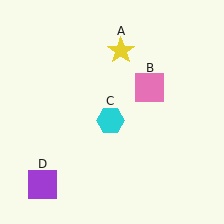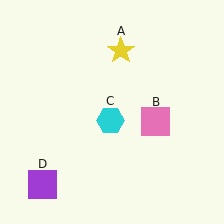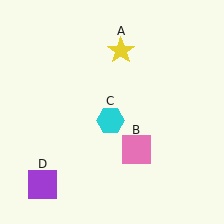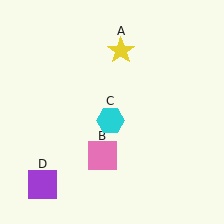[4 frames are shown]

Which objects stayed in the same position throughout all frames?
Yellow star (object A) and cyan hexagon (object C) and purple square (object D) remained stationary.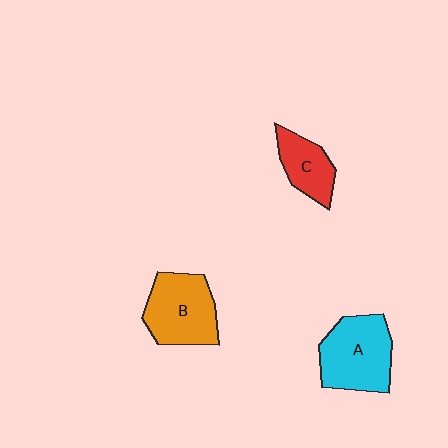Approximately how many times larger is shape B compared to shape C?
Approximately 1.6 times.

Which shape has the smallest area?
Shape C (red).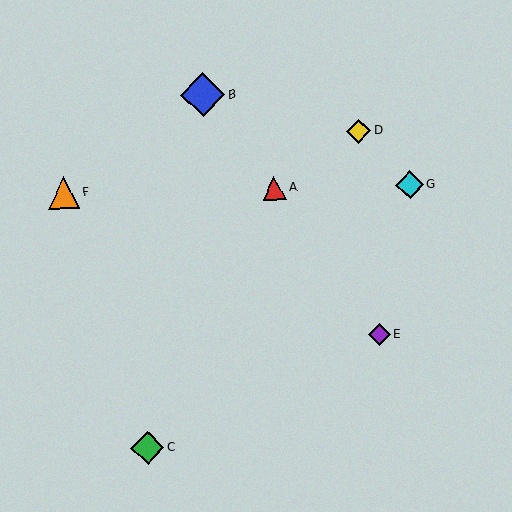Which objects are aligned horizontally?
Objects A, F, G are aligned horizontally.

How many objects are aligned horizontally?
3 objects (A, F, G) are aligned horizontally.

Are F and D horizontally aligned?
No, F is at y≈193 and D is at y≈131.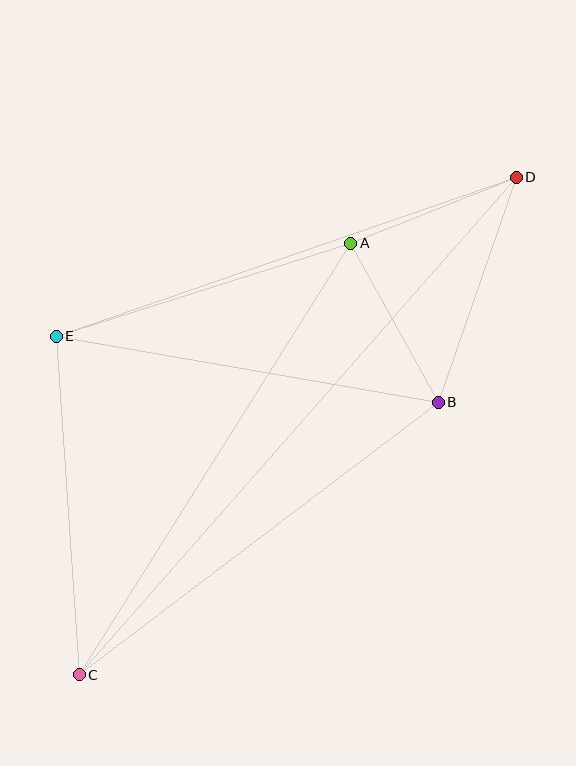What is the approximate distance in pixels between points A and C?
The distance between A and C is approximately 510 pixels.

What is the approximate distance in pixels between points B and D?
The distance between B and D is approximately 238 pixels.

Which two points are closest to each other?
Points A and D are closest to each other.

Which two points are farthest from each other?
Points C and D are farthest from each other.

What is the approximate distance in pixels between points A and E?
The distance between A and E is approximately 309 pixels.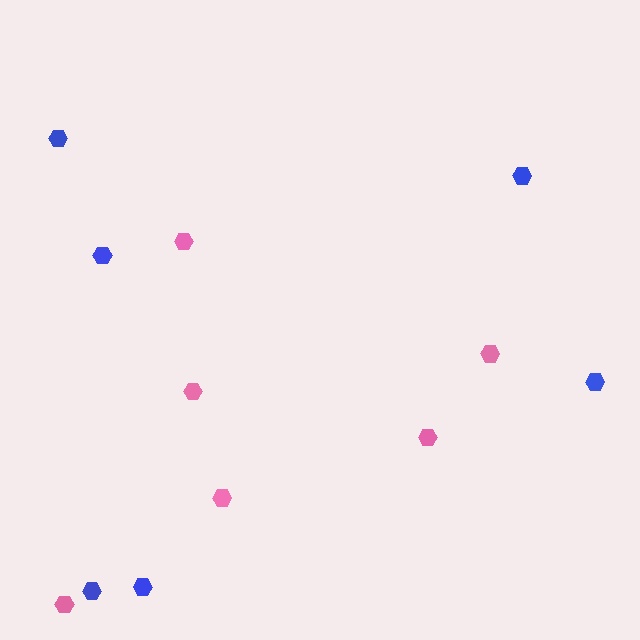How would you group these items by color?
There are 2 groups: one group of pink hexagons (6) and one group of blue hexagons (6).